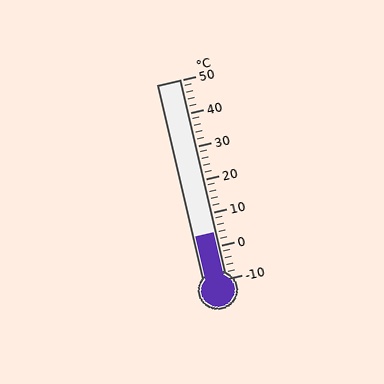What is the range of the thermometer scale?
The thermometer scale ranges from -10°C to 50°C.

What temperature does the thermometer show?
The thermometer shows approximately 4°C.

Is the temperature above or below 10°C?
The temperature is below 10°C.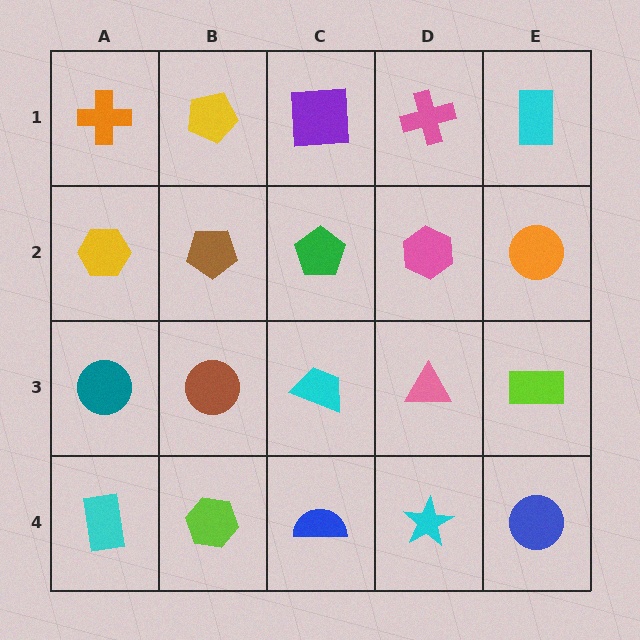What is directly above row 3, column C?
A green pentagon.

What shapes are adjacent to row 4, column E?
A lime rectangle (row 3, column E), a cyan star (row 4, column D).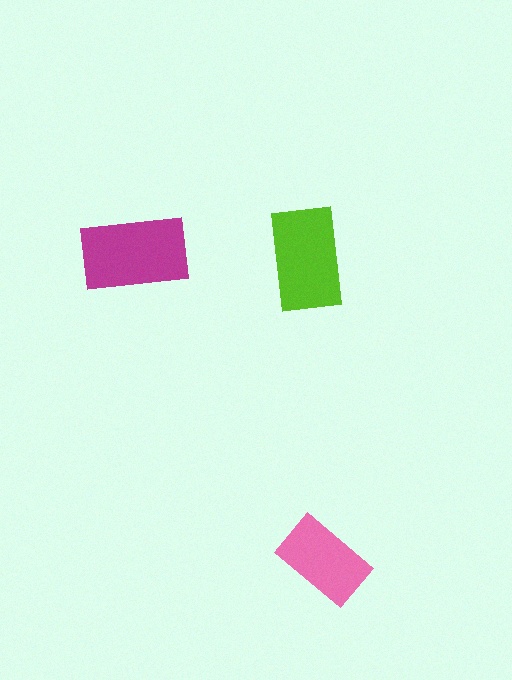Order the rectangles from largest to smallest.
the magenta one, the lime one, the pink one.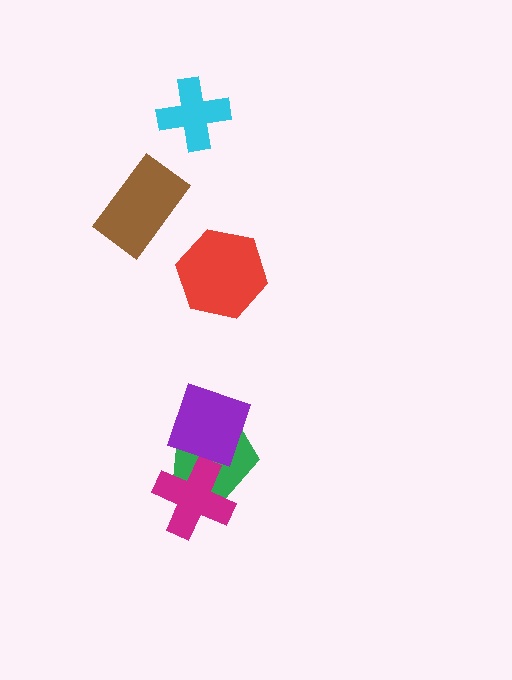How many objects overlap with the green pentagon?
2 objects overlap with the green pentagon.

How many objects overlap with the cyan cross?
0 objects overlap with the cyan cross.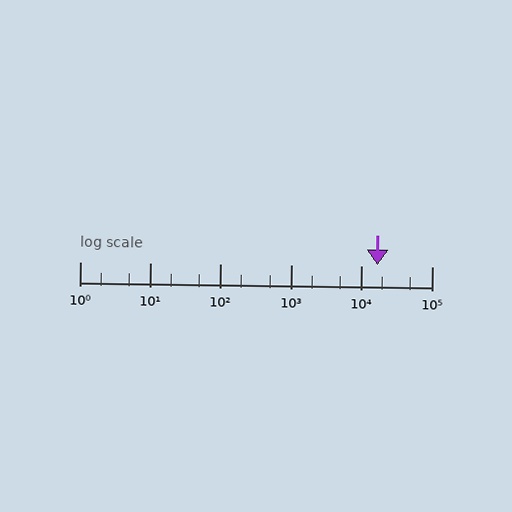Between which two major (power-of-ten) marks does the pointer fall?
The pointer is between 10000 and 100000.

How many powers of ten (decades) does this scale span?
The scale spans 5 decades, from 1 to 100000.